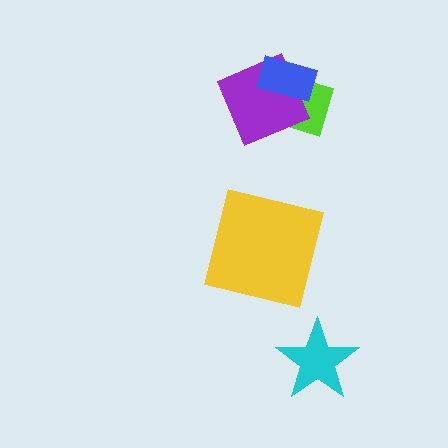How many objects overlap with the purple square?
2 objects overlap with the purple square.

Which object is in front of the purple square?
The blue rectangle is in front of the purple square.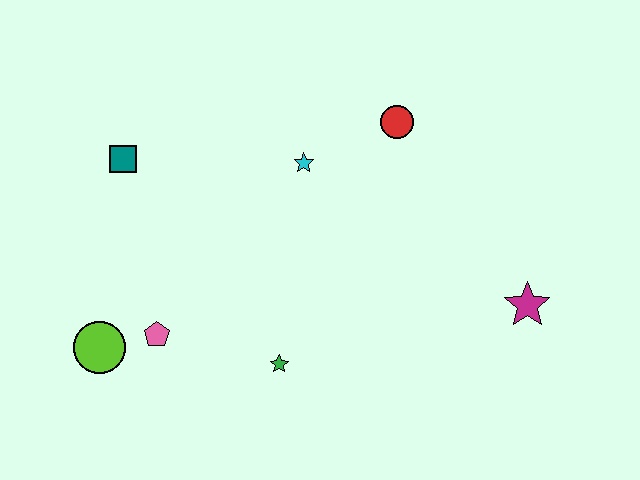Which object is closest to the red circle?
The cyan star is closest to the red circle.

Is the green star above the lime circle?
No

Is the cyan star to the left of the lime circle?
No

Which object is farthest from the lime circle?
The magenta star is farthest from the lime circle.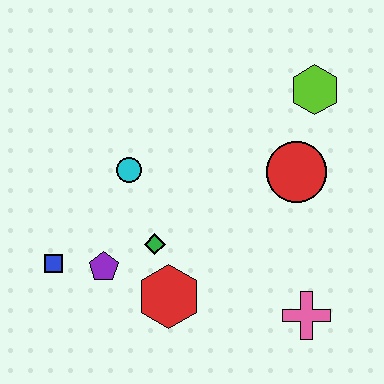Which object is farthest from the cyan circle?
The pink cross is farthest from the cyan circle.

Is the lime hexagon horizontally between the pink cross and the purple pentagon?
No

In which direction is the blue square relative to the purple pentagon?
The blue square is to the left of the purple pentagon.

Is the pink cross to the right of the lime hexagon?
No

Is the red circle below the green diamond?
No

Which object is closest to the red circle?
The lime hexagon is closest to the red circle.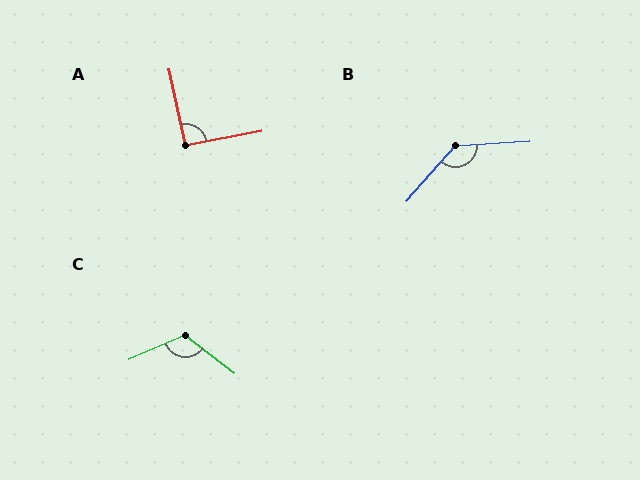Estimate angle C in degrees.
Approximately 119 degrees.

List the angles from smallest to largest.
A (92°), C (119°), B (135°).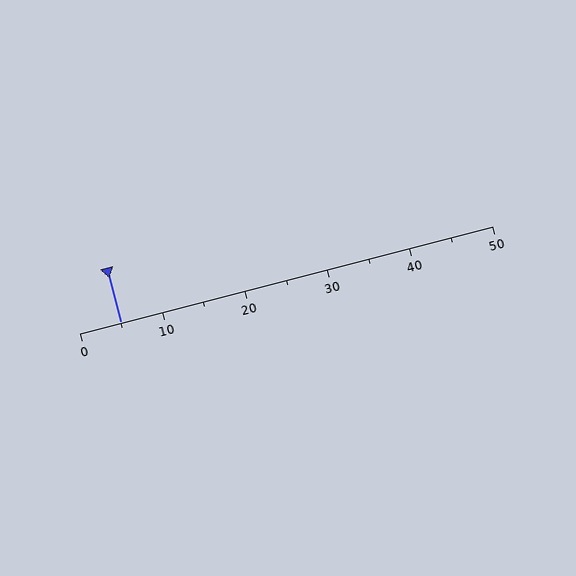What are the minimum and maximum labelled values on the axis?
The axis runs from 0 to 50.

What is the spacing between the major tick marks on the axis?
The major ticks are spaced 10 apart.